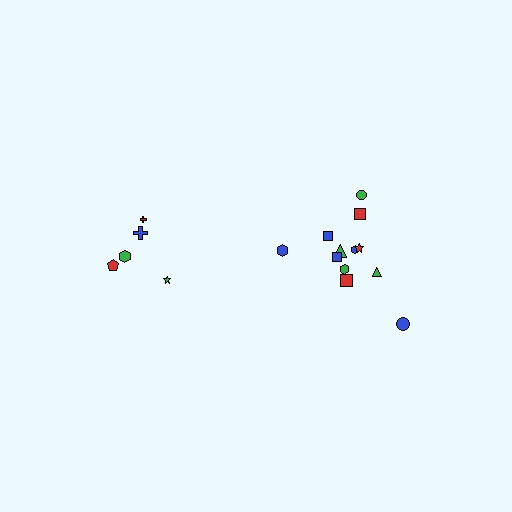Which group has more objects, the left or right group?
The right group.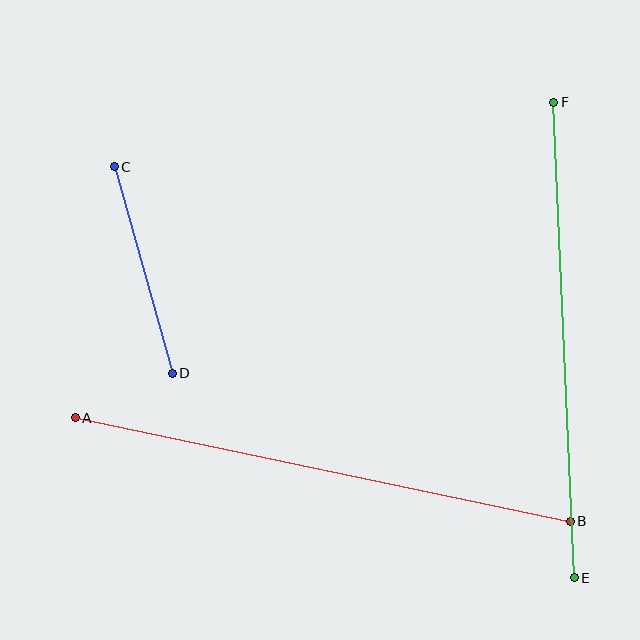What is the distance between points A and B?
The distance is approximately 506 pixels.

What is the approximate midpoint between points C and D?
The midpoint is at approximately (143, 270) pixels.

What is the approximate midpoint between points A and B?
The midpoint is at approximately (323, 470) pixels.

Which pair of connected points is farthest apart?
Points A and B are farthest apart.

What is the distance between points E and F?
The distance is approximately 476 pixels.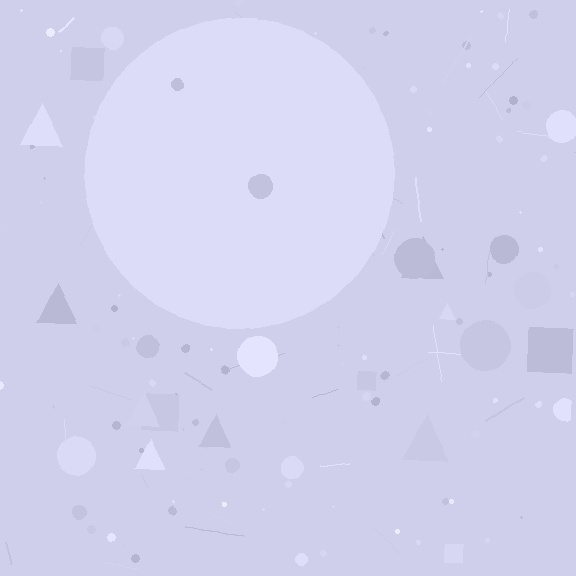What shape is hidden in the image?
A circle is hidden in the image.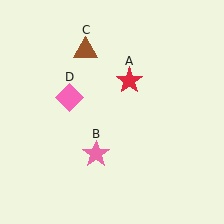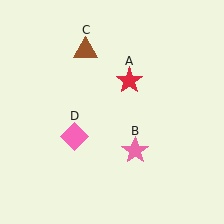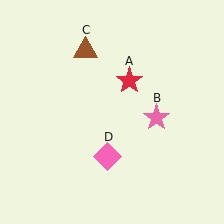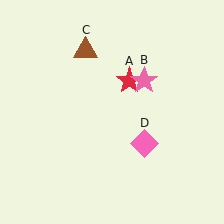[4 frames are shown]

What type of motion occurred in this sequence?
The pink star (object B), pink diamond (object D) rotated counterclockwise around the center of the scene.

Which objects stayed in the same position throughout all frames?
Red star (object A) and brown triangle (object C) remained stationary.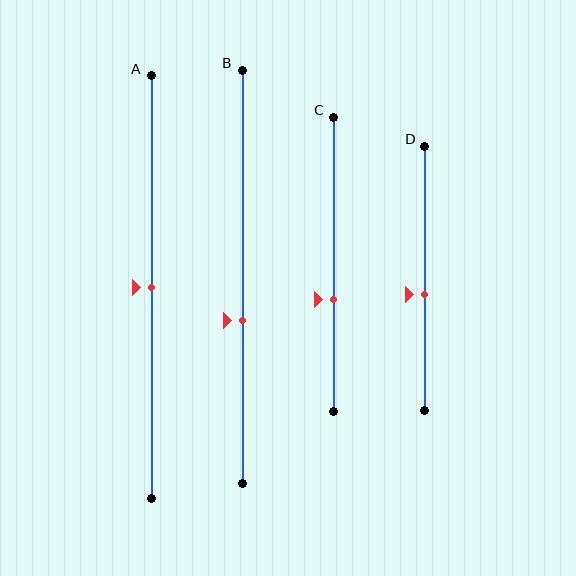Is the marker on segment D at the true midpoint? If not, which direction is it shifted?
No, the marker on segment D is shifted downward by about 6% of the segment length.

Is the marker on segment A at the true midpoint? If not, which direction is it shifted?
Yes, the marker on segment A is at the true midpoint.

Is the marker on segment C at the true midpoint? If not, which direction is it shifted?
No, the marker on segment C is shifted downward by about 12% of the segment length.